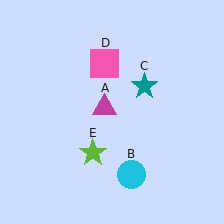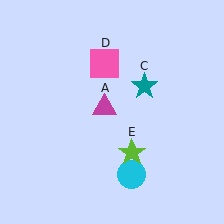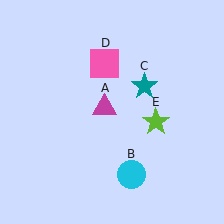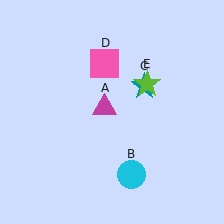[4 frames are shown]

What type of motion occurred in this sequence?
The lime star (object E) rotated counterclockwise around the center of the scene.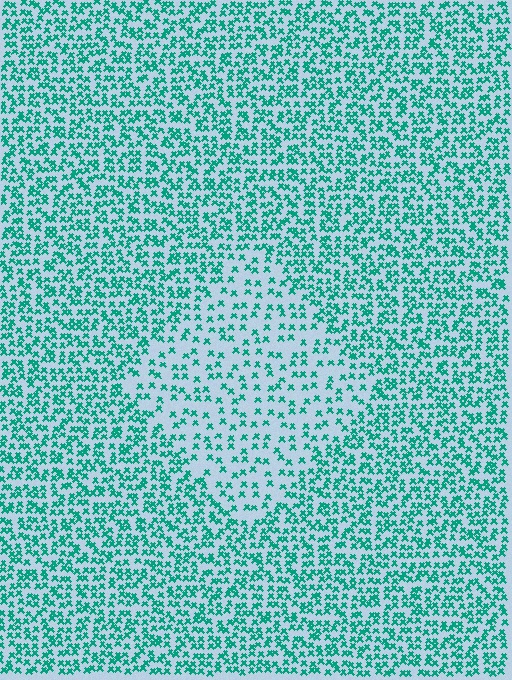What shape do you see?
I see a diamond.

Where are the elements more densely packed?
The elements are more densely packed outside the diamond boundary.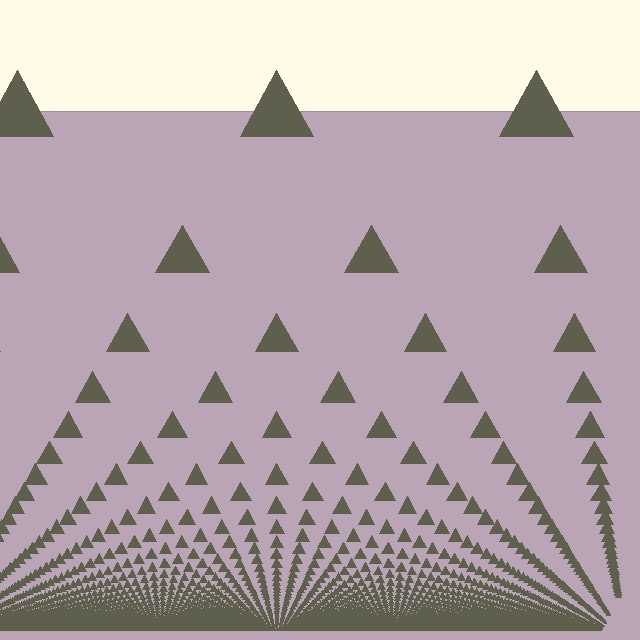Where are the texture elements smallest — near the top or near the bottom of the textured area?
Near the bottom.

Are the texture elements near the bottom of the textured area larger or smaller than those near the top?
Smaller. The gradient is inverted — elements near the bottom are smaller and denser.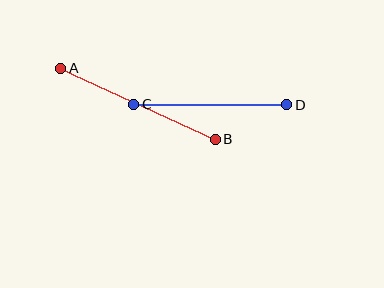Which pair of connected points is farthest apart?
Points A and B are farthest apart.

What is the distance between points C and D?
The distance is approximately 153 pixels.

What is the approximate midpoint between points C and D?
The midpoint is at approximately (210, 105) pixels.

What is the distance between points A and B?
The distance is approximately 170 pixels.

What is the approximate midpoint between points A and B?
The midpoint is at approximately (138, 104) pixels.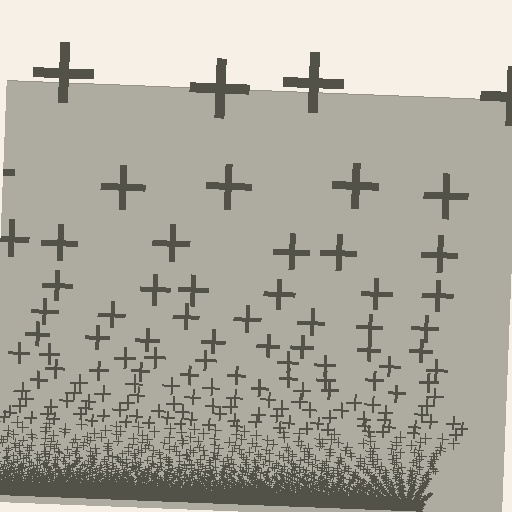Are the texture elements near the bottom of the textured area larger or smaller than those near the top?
Smaller. The gradient is inverted — elements near the bottom are smaller and denser.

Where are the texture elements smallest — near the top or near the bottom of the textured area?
Near the bottom.